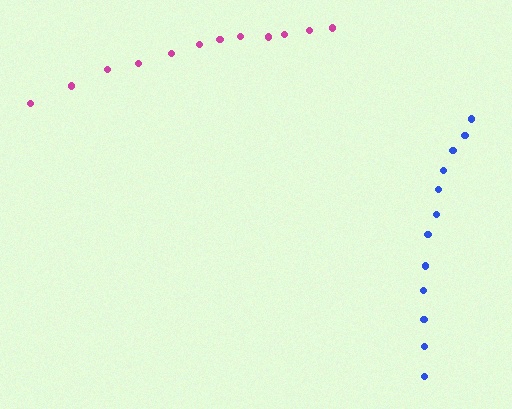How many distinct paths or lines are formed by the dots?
There are 2 distinct paths.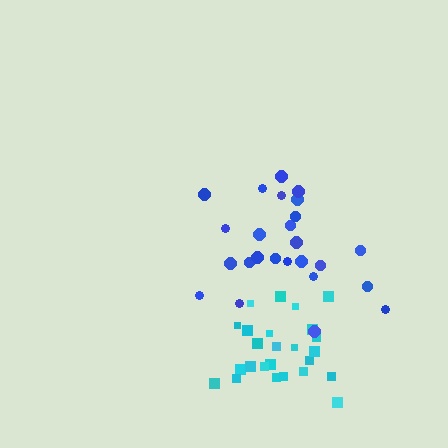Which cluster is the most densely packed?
Cyan.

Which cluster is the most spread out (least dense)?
Blue.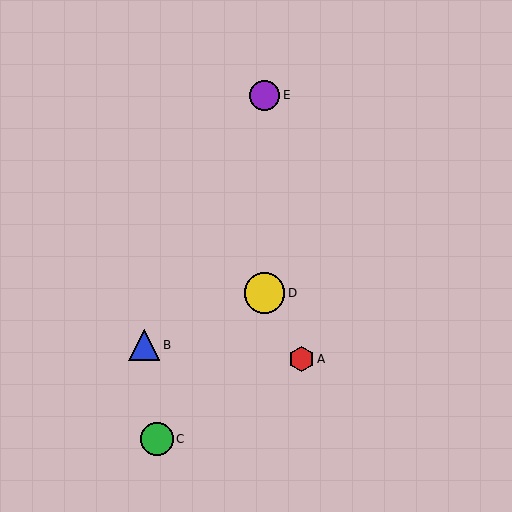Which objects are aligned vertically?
Objects D, E are aligned vertically.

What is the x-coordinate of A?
Object A is at x≈302.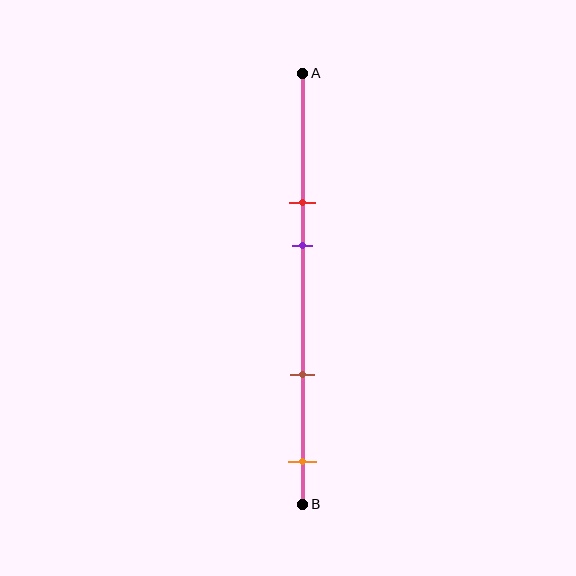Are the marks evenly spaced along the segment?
No, the marks are not evenly spaced.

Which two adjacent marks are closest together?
The red and purple marks are the closest adjacent pair.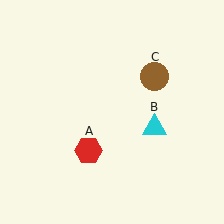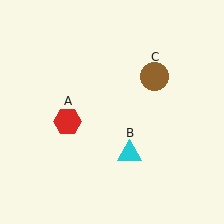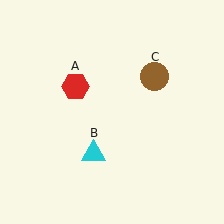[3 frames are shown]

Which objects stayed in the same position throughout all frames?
Brown circle (object C) remained stationary.